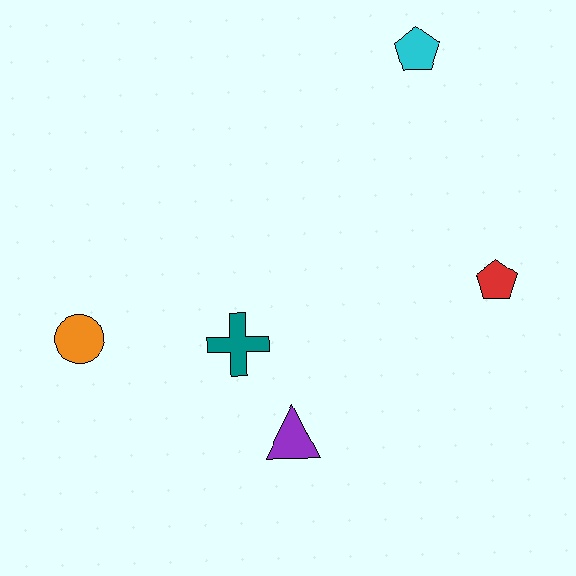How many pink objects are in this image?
There are no pink objects.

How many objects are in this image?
There are 5 objects.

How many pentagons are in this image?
There are 2 pentagons.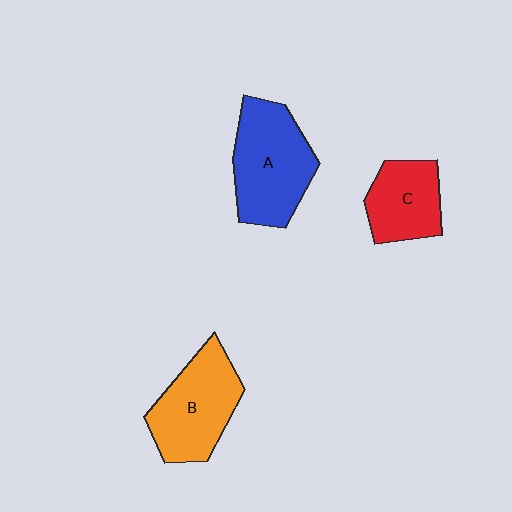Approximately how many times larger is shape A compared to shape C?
Approximately 1.5 times.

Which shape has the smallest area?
Shape C (red).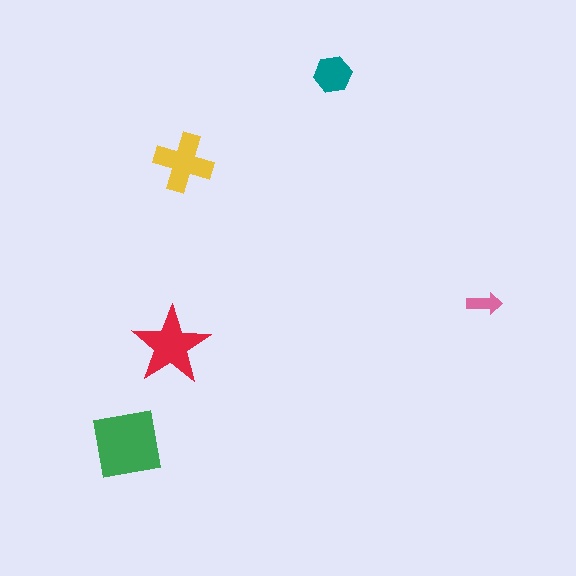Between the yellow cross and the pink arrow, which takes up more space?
The yellow cross.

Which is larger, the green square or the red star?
The green square.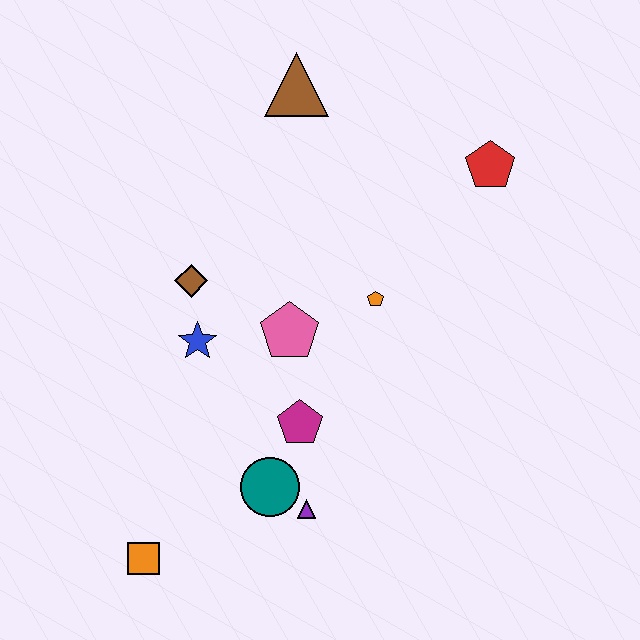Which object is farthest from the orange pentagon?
The orange square is farthest from the orange pentagon.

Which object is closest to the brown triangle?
The red pentagon is closest to the brown triangle.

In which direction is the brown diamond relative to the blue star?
The brown diamond is above the blue star.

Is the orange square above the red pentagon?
No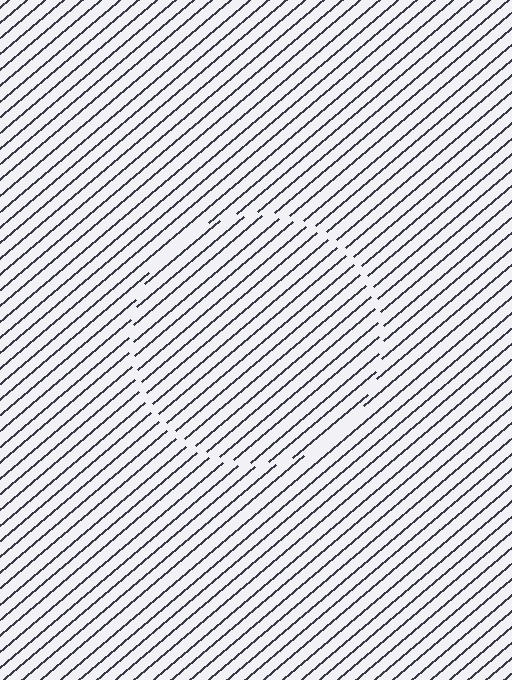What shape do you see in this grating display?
An illusory circle. The interior of the shape contains the same grating, shifted by half a period — the contour is defined by the phase discontinuity where line-ends from the inner and outer gratings abut.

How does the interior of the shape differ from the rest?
The interior of the shape contains the same grating, shifted by half a period — the contour is defined by the phase discontinuity where line-ends from the inner and outer gratings abut.